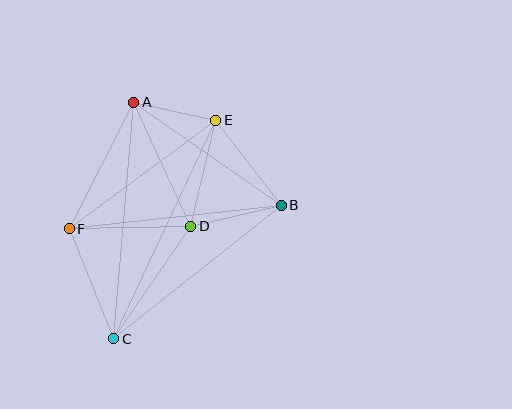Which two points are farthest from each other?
Points C and E are farthest from each other.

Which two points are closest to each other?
Points A and E are closest to each other.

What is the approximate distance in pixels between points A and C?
The distance between A and C is approximately 237 pixels.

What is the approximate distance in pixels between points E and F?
The distance between E and F is approximately 182 pixels.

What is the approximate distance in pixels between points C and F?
The distance between C and F is approximately 118 pixels.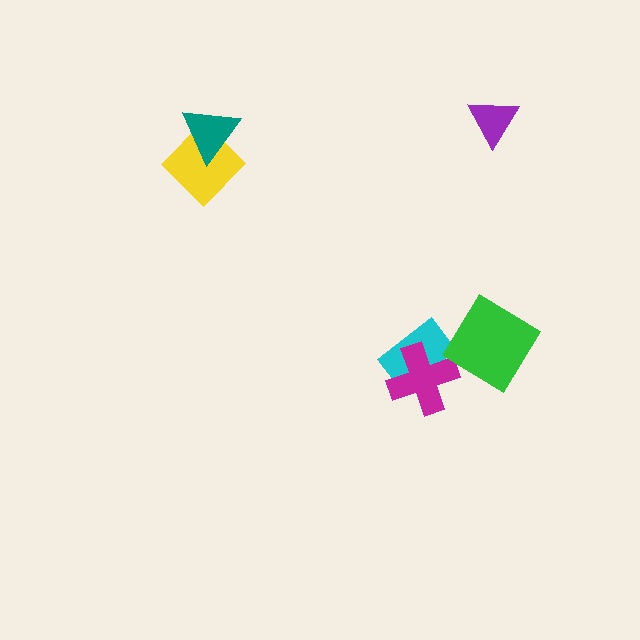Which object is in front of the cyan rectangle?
The magenta cross is in front of the cyan rectangle.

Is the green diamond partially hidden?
No, no other shape covers it.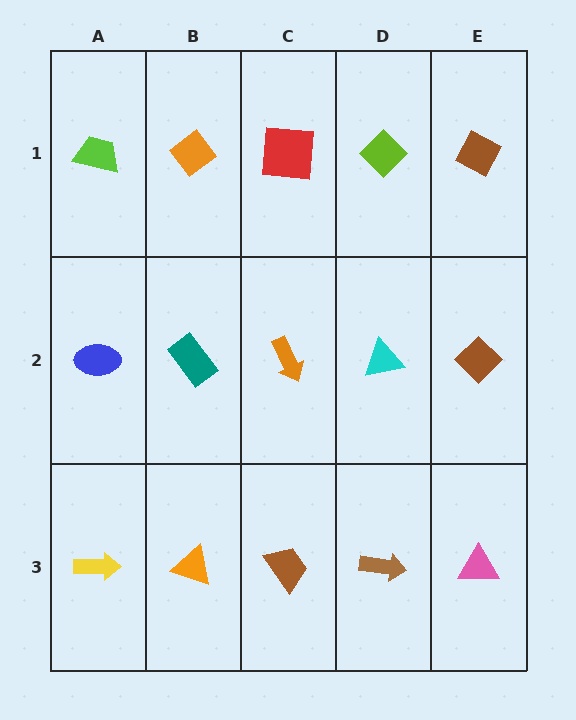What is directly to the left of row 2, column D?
An orange arrow.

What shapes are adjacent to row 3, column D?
A cyan triangle (row 2, column D), a brown trapezoid (row 3, column C), a pink triangle (row 3, column E).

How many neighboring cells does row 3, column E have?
2.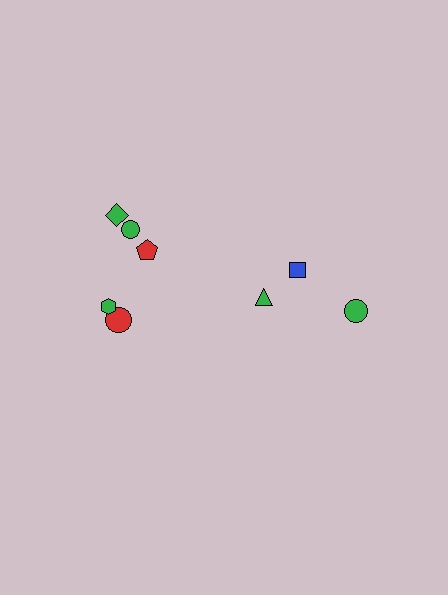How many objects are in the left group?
There are 5 objects.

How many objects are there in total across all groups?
There are 8 objects.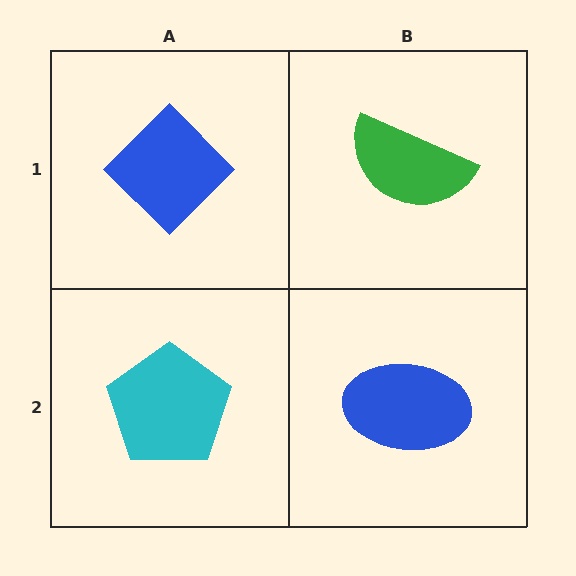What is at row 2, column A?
A cyan pentagon.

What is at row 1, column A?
A blue diamond.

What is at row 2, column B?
A blue ellipse.